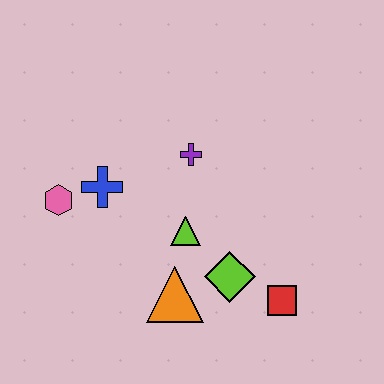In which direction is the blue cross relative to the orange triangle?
The blue cross is above the orange triangle.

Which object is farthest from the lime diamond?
The pink hexagon is farthest from the lime diamond.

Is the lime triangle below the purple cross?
Yes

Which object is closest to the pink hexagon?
The blue cross is closest to the pink hexagon.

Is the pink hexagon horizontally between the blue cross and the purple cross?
No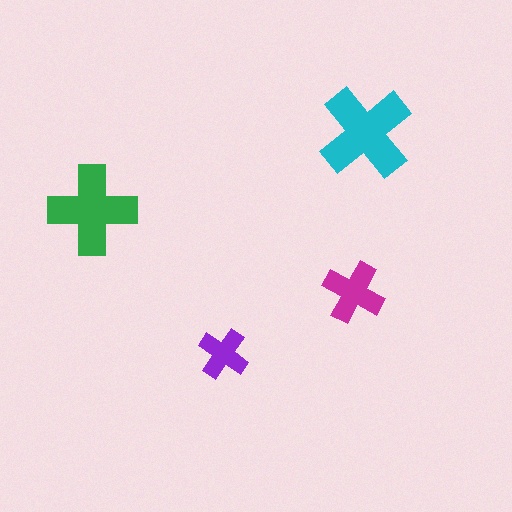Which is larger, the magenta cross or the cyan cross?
The cyan one.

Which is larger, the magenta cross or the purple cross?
The magenta one.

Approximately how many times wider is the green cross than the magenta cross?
About 1.5 times wider.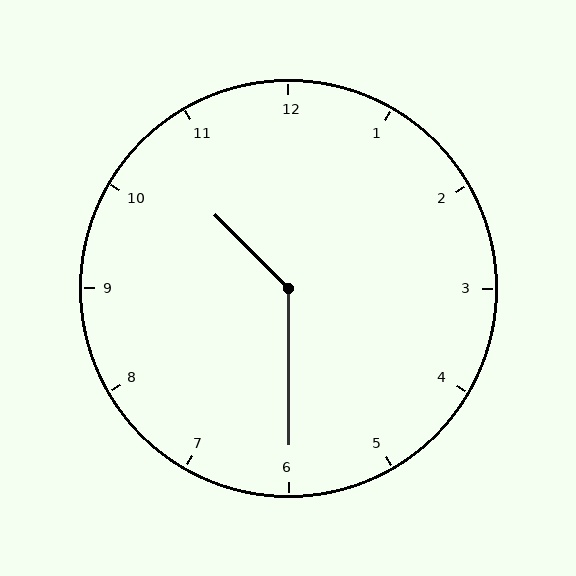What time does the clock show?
10:30.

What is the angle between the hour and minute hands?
Approximately 135 degrees.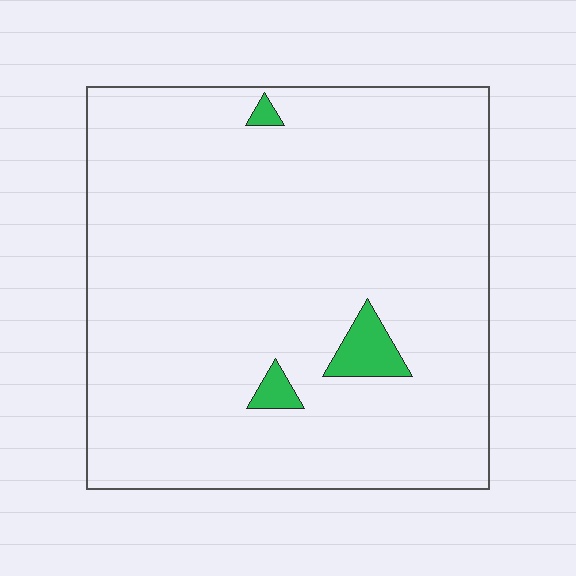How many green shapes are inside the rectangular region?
3.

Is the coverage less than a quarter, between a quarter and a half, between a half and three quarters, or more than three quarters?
Less than a quarter.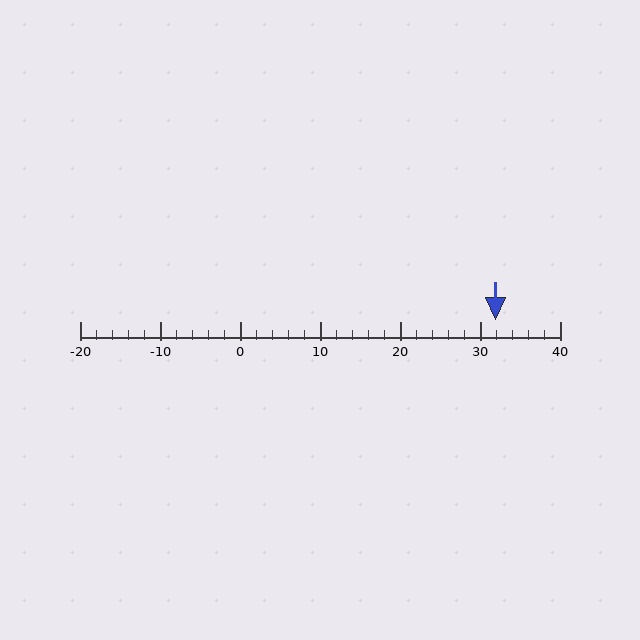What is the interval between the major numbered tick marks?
The major tick marks are spaced 10 units apart.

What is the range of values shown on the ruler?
The ruler shows values from -20 to 40.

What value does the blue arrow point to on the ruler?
The blue arrow points to approximately 32.